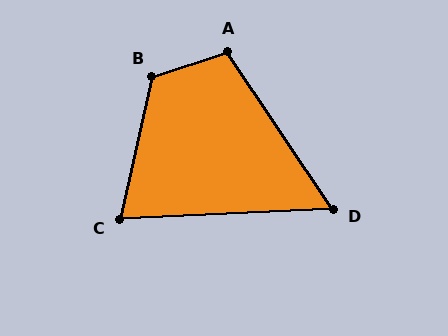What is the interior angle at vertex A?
Approximately 106 degrees (obtuse).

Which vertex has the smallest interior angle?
D, at approximately 59 degrees.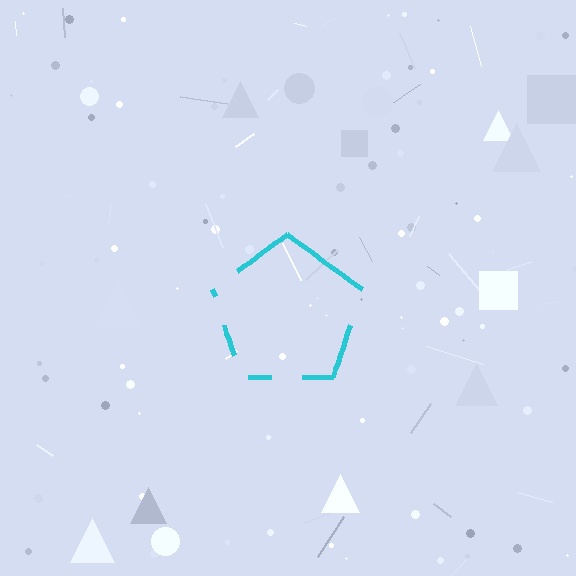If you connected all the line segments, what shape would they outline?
They would outline a pentagon.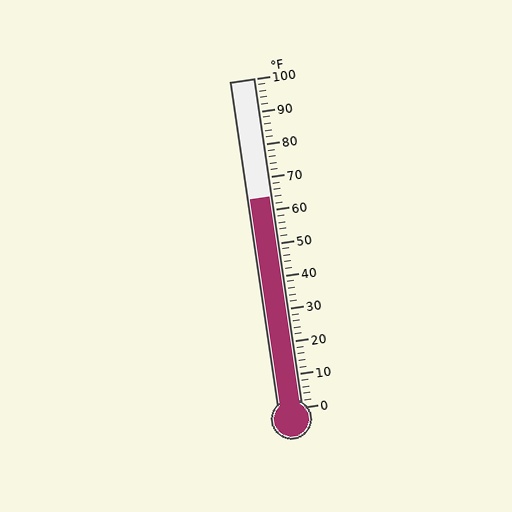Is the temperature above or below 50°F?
The temperature is above 50°F.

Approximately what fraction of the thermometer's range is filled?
The thermometer is filled to approximately 65% of its range.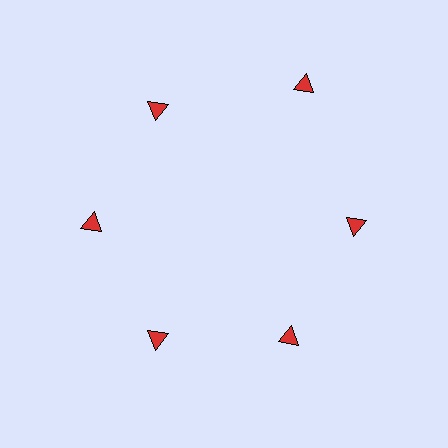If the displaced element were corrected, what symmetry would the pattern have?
It would have 6-fold rotational symmetry — the pattern would map onto itself every 60 degrees.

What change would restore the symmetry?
The symmetry would be restored by moving it inward, back onto the ring so that all 6 triangles sit at equal angles and equal distance from the center.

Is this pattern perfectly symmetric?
No. The 6 red triangles are arranged in a ring, but one element near the 1 o'clock position is pushed outward from the center, breaking the 6-fold rotational symmetry.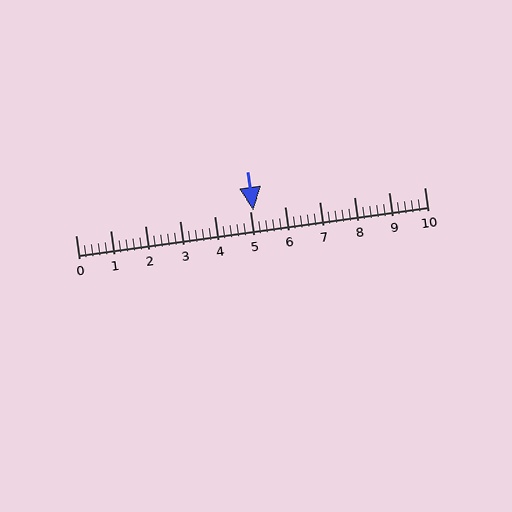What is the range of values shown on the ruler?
The ruler shows values from 0 to 10.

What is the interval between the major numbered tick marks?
The major tick marks are spaced 1 units apart.